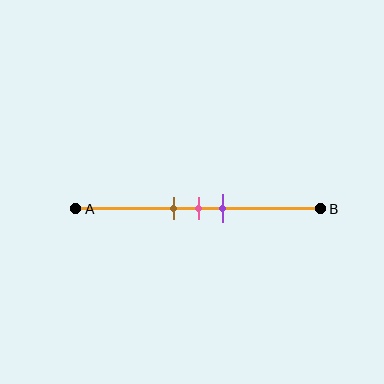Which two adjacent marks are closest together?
The brown and pink marks are the closest adjacent pair.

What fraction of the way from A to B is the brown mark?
The brown mark is approximately 40% (0.4) of the way from A to B.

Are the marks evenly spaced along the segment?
Yes, the marks are approximately evenly spaced.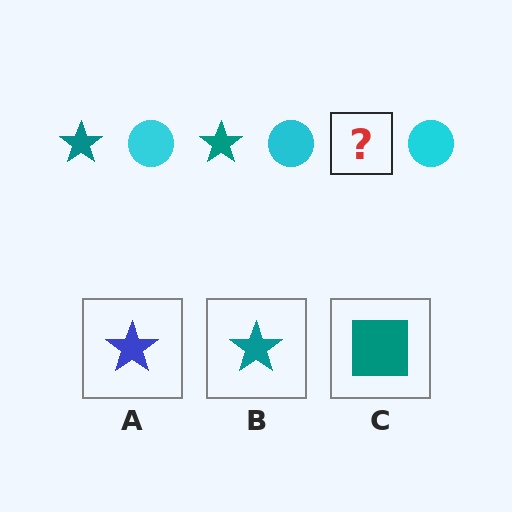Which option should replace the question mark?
Option B.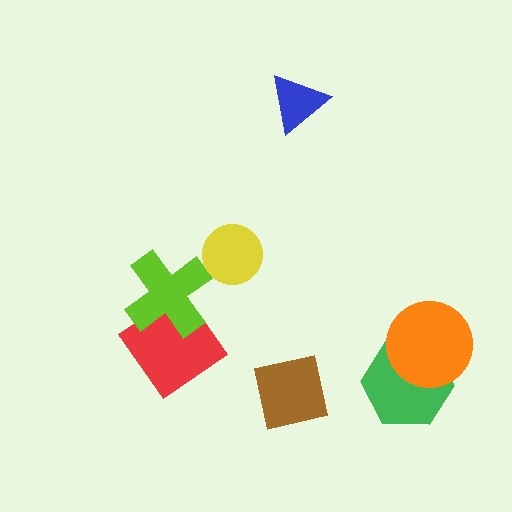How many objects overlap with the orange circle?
1 object overlaps with the orange circle.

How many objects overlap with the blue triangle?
0 objects overlap with the blue triangle.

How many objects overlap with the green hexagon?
1 object overlaps with the green hexagon.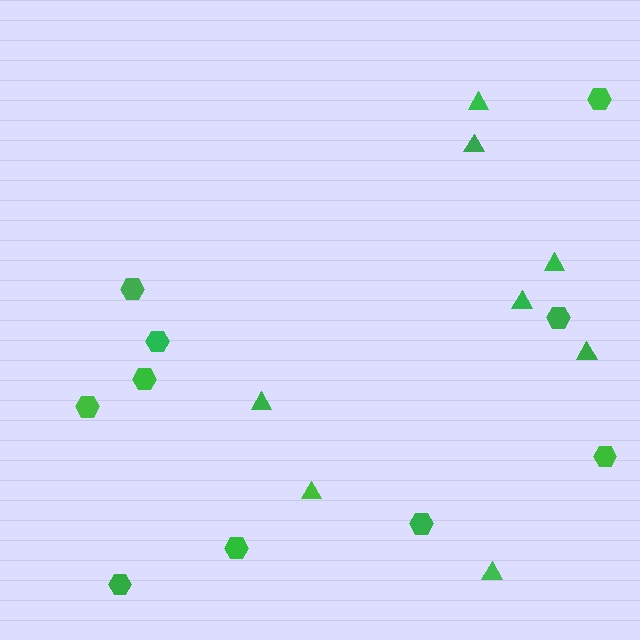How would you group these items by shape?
There are 2 groups: one group of triangles (8) and one group of hexagons (10).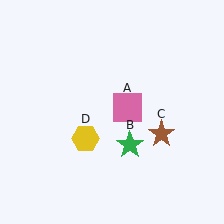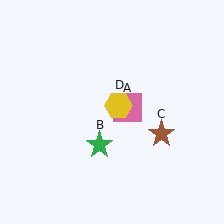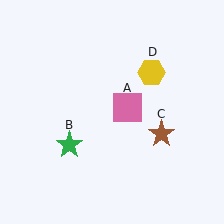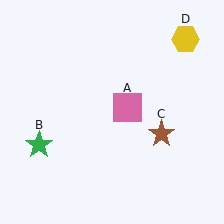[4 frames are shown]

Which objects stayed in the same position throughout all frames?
Pink square (object A) and brown star (object C) remained stationary.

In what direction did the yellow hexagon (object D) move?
The yellow hexagon (object D) moved up and to the right.